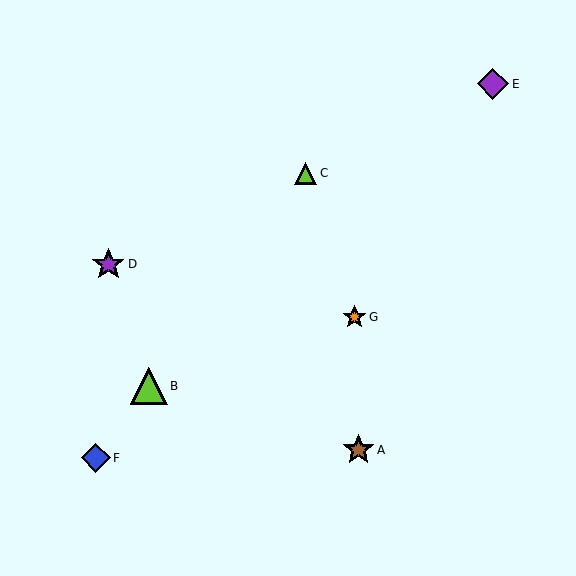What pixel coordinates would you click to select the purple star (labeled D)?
Click at (108, 264) to select the purple star D.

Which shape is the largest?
The lime triangle (labeled B) is the largest.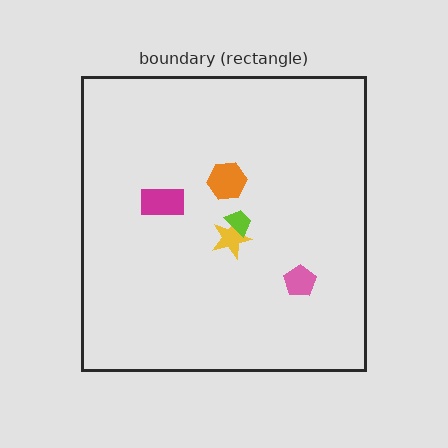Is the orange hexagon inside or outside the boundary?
Inside.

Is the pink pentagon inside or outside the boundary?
Inside.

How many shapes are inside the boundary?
5 inside, 0 outside.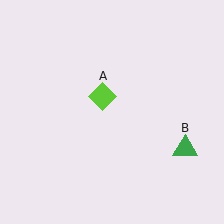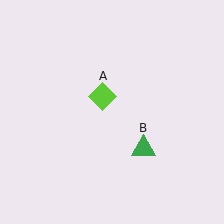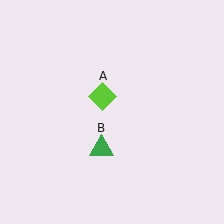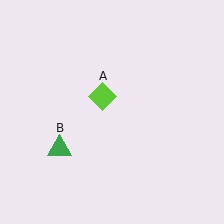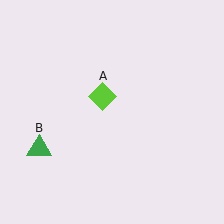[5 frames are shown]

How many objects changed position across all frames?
1 object changed position: green triangle (object B).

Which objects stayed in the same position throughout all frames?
Lime diamond (object A) remained stationary.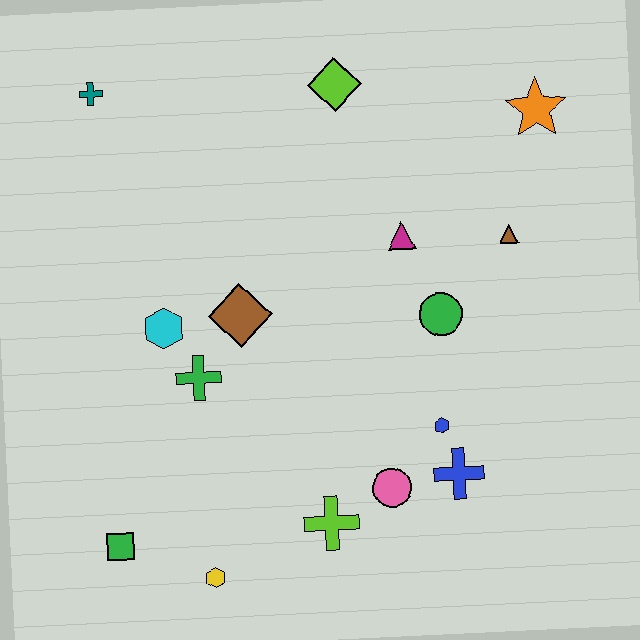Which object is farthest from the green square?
The orange star is farthest from the green square.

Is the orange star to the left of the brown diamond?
No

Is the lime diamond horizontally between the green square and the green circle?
Yes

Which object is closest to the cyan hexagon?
The green cross is closest to the cyan hexagon.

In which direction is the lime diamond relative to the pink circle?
The lime diamond is above the pink circle.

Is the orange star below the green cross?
No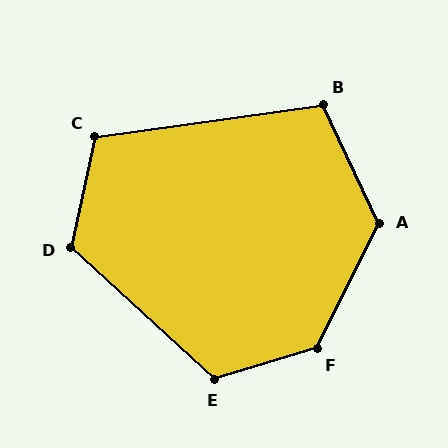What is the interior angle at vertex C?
Approximately 111 degrees (obtuse).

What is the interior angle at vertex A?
Approximately 128 degrees (obtuse).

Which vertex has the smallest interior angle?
B, at approximately 107 degrees.